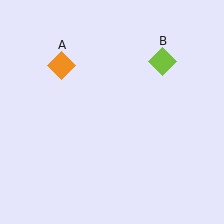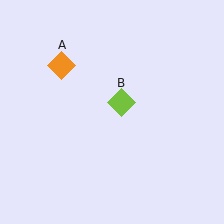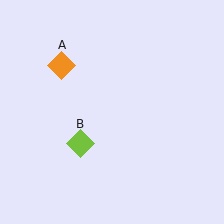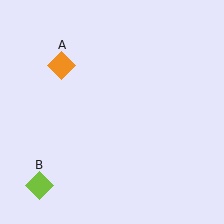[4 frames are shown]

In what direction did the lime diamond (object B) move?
The lime diamond (object B) moved down and to the left.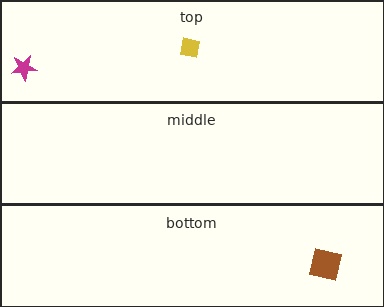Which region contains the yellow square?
The top region.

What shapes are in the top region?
The yellow square, the magenta star.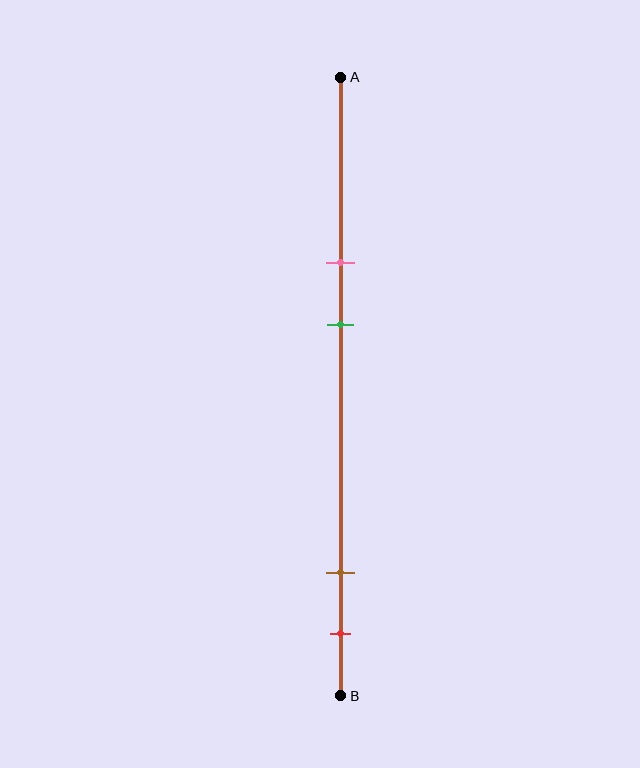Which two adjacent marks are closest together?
The brown and red marks are the closest adjacent pair.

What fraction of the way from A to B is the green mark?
The green mark is approximately 40% (0.4) of the way from A to B.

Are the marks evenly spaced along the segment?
No, the marks are not evenly spaced.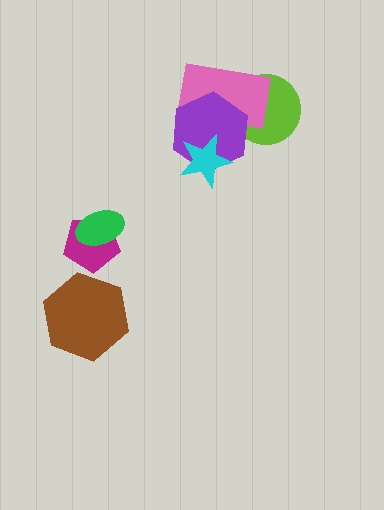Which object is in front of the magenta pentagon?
The green ellipse is in front of the magenta pentagon.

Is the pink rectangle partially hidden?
Yes, it is partially covered by another shape.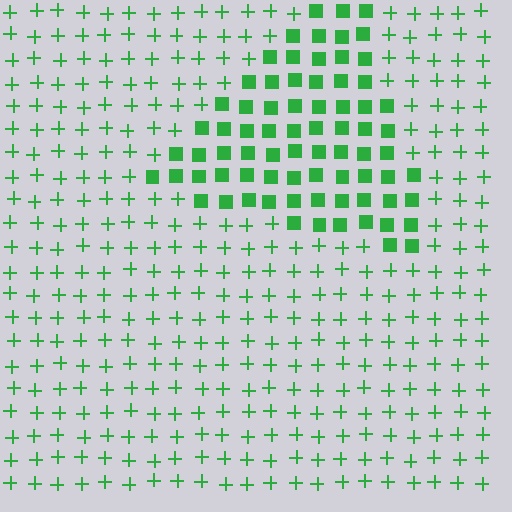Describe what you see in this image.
The image is filled with small green elements arranged in a uniform grid. A triangle-shaped region contains squares, while the surrounding area contains plus signs. The boundary is defined purely by the change in element shape.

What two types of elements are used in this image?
The image uses squares inside the triangle region and plus signs outside it.